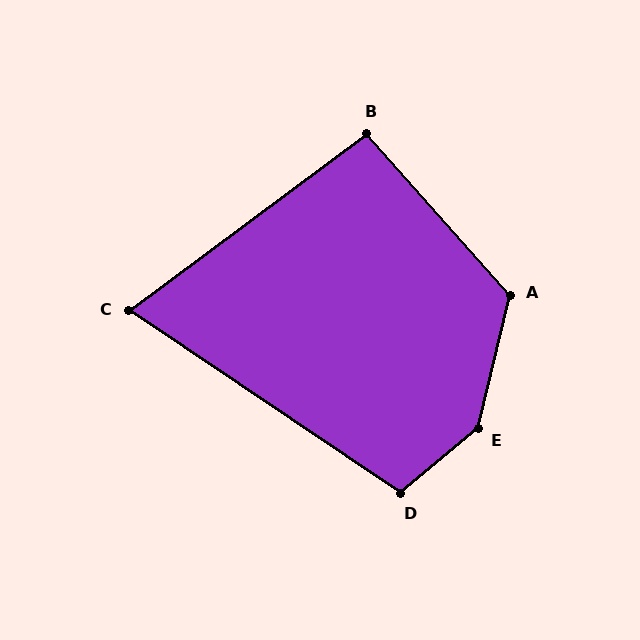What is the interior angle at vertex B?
Approximately 95 degrees (approximately right).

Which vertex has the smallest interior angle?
C, at approximately 71 degrees.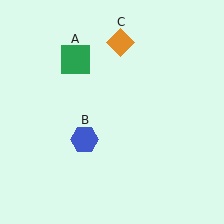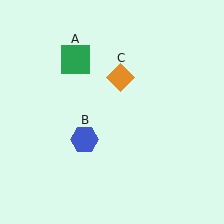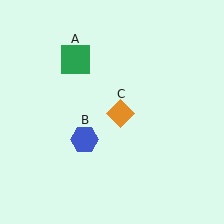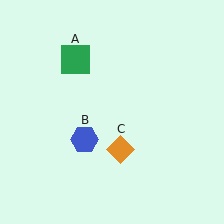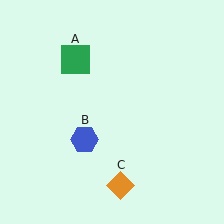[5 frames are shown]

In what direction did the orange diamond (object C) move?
The orange diamond (object C) moved down.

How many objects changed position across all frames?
1 object changed position: orange diamond (object C).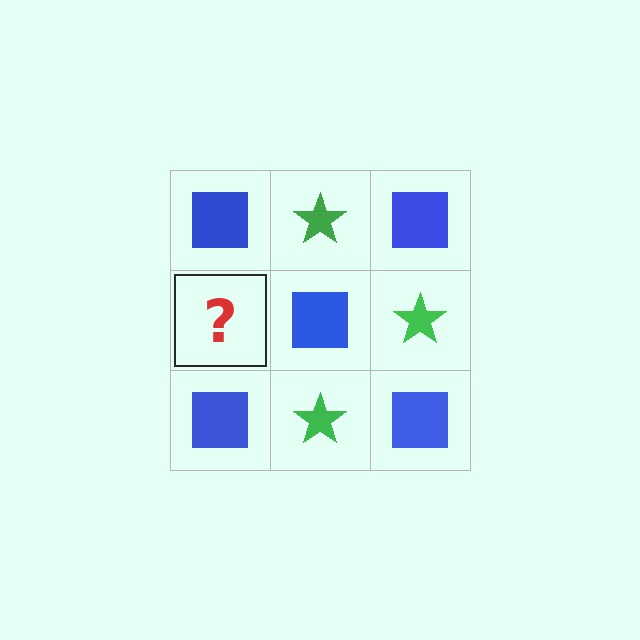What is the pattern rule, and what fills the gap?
The rule is that it alternates blue square and green star in a checkerboard pattern. The gap should be filled with a green star.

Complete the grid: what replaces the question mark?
The question mark should be replaced with a green star.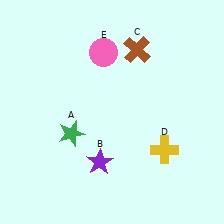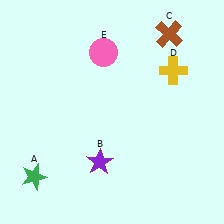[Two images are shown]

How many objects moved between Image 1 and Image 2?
3 objects moved between the two images.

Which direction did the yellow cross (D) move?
The yellow cross (D) moved up.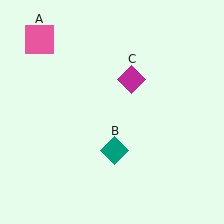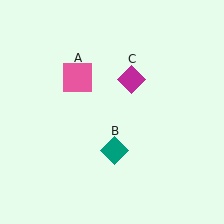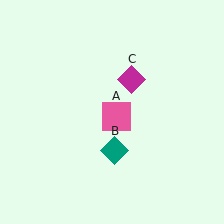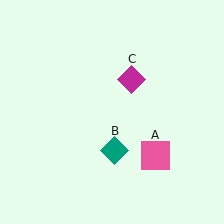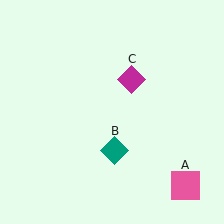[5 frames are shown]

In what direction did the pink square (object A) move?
The pink square (object A) moved down and to the right.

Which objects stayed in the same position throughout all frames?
Teal diamond (object B) and magenta diamond (object C) remained stationary.